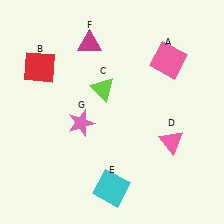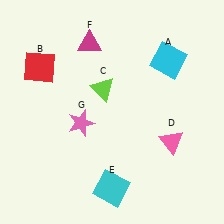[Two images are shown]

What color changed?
The square (A) changed from pink in Image 1 to cyan in Image 2.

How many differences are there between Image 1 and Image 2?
There is 1 difference between the two images.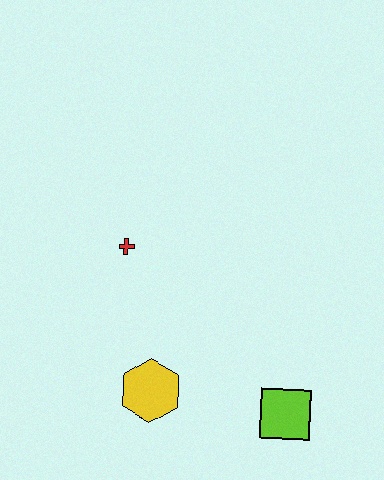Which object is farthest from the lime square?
The red cross is farthest from the lime square.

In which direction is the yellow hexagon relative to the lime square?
The yellow hexagon is to the left of the lime square.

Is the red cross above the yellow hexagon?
Yes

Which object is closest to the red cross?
The yellow hexagon is closest to the red cross.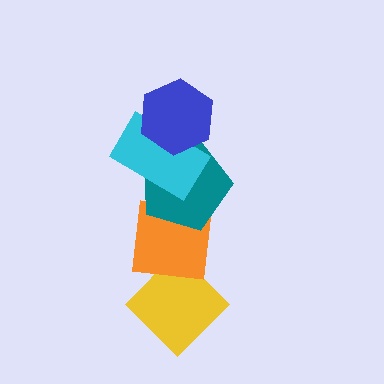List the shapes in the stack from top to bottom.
From top to bottom: the blue hexagon, the cyan rectangle, the teal pentagon, the orange square, the yellow diamond.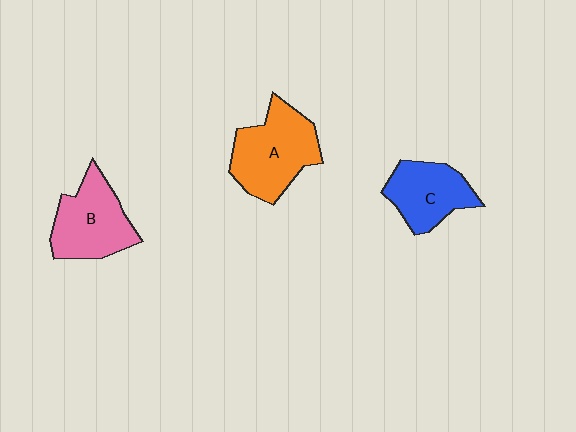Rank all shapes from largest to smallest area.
From largest to smallest: A (orange), B (pink), C (blue).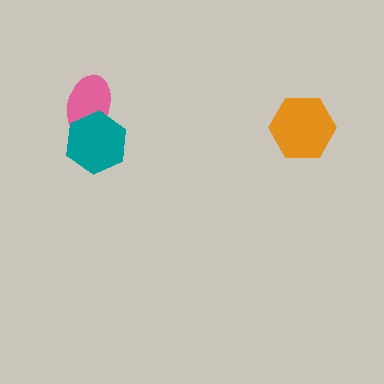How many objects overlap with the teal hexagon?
1 object overlaps with the teal hexagon.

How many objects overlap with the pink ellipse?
1 object overlaps with the pink ellipse.